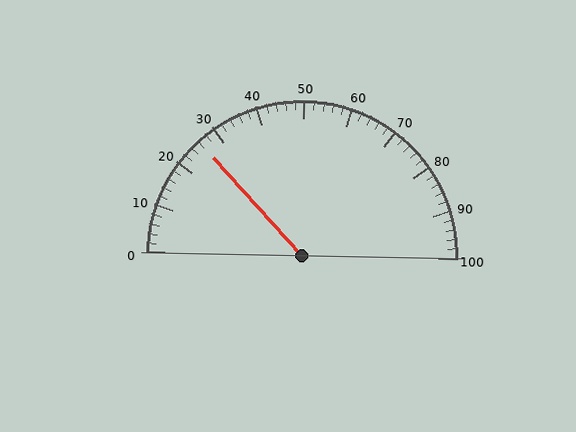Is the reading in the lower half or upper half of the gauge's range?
The reading is in the lower half of the range (0 to 100).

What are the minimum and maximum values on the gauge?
The gauge ranges from 0 to 100.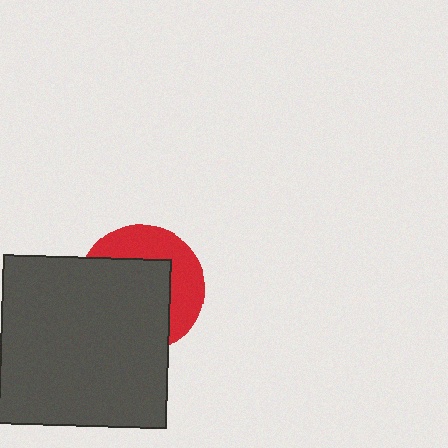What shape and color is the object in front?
The object in front is a dark gray square.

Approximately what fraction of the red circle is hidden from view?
Roughly 61% of the red circle is hidden behind the dark gray square.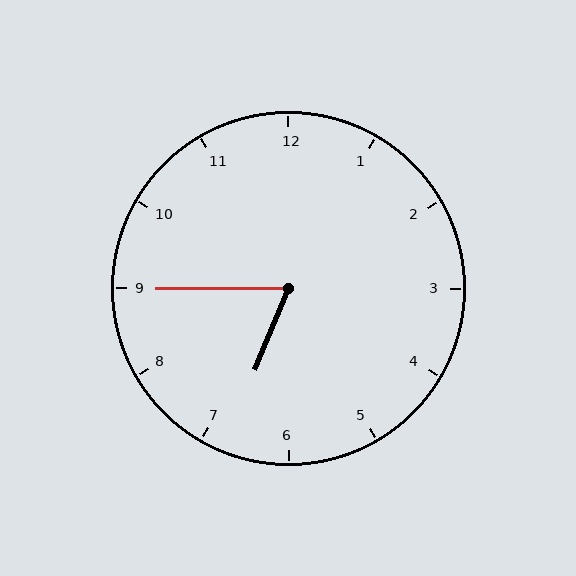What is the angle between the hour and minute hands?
Approximately 68 degrees.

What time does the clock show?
6:45.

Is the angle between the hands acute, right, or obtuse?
It is acute.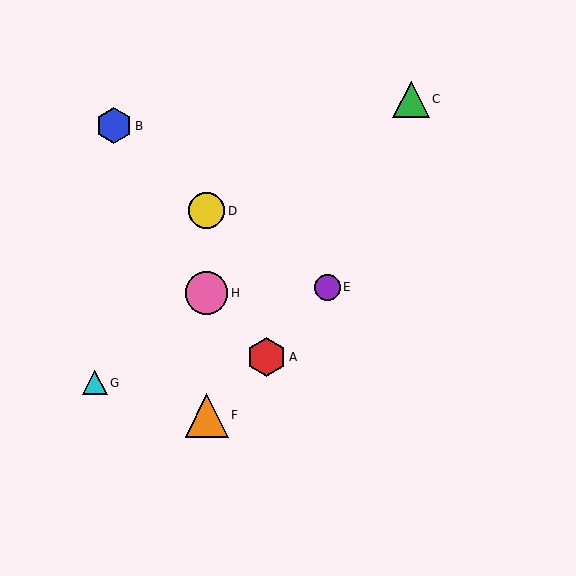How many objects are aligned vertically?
3 objects (D, F, H) are aligned vertically.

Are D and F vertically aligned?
Yes, both are at x≈207.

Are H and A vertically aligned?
No, H is at x≈207 and A is at x≈266.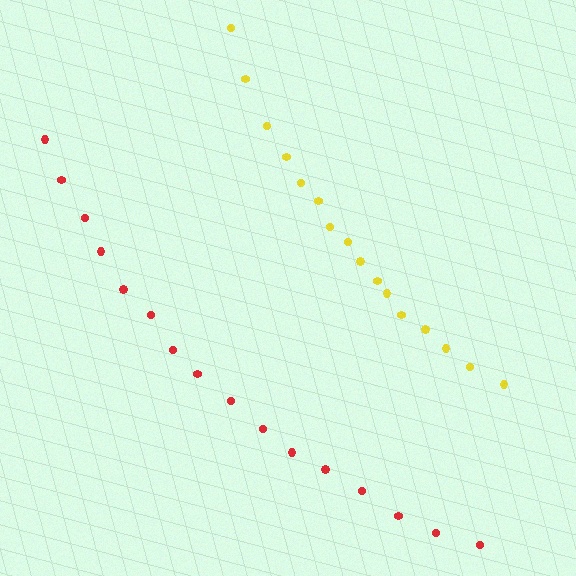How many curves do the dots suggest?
There are 2 distinct paths.